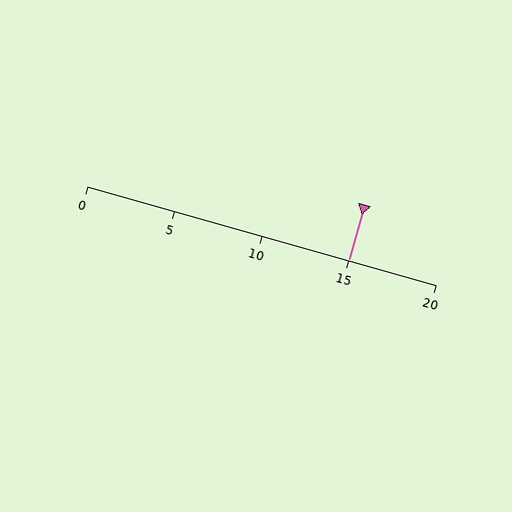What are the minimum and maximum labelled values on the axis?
The axis runs from 0 to 20.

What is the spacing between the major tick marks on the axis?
The major ticks are spaced 5 apart.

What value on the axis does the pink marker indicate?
The marker indicates approximately 15.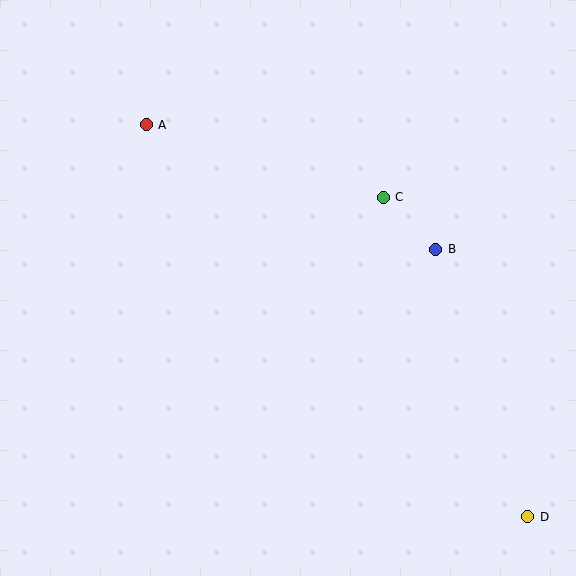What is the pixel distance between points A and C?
The distance between A and C is 248 pixels.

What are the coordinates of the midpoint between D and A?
The midpoint between D and A is at (337, 321).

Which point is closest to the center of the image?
Point C at (383, 197) is closest to the center.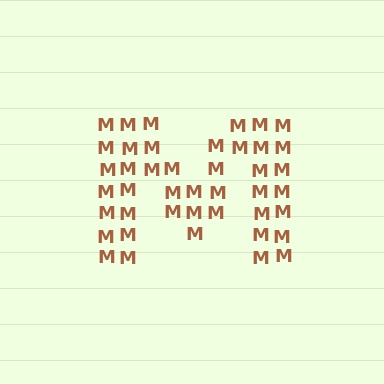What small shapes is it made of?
It is made of small letter M's.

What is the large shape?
The large shape is the letter M.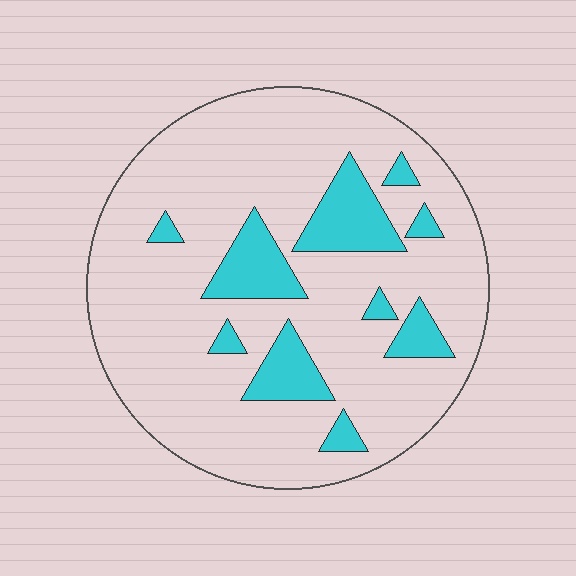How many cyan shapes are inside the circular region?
10.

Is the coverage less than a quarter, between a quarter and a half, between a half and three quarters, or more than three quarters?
Less than a quarter.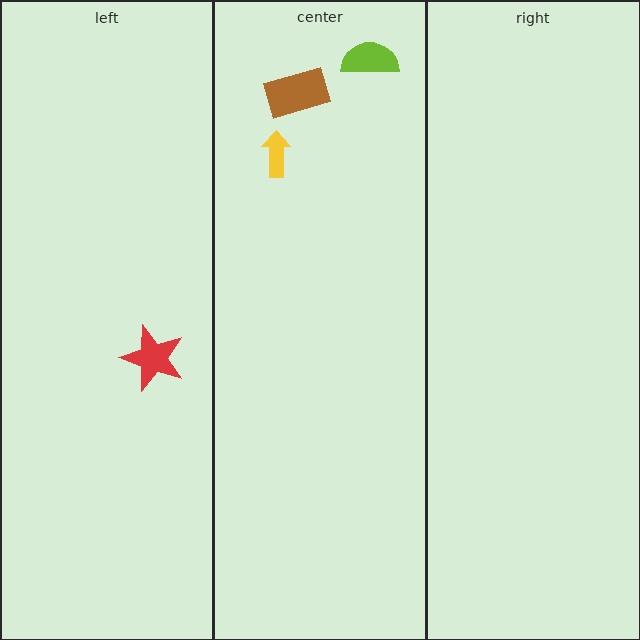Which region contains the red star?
The left region.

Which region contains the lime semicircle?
The center region.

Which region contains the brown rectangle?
The center region.